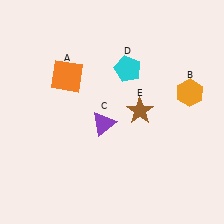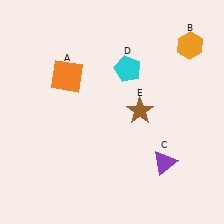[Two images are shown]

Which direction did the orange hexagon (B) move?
The orange hexagon (B) moved up.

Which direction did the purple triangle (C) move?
The purple triangle (C) moved right.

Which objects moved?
The objects that moved are: the orange hexagon (B), the purple triangle (C).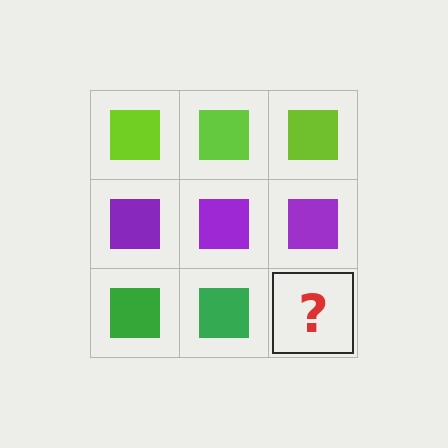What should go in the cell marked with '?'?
The missing cell should contain a green square.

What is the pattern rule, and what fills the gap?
The rule is that each row has a consistent color. The gap should be filled with a green square.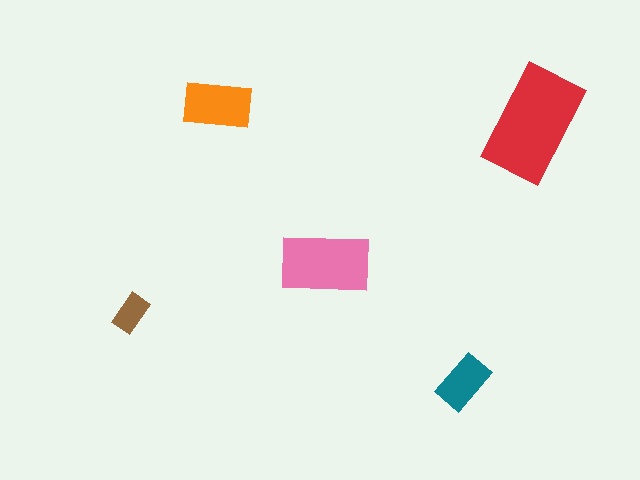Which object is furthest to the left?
The brown rectangle is leftmost.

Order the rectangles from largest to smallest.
the red one, the pink one, the orange one, the teal one, the brown one.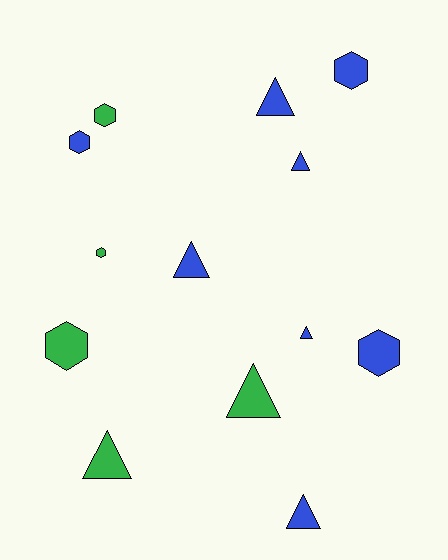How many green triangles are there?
There are 2 green triangles.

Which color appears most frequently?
Blue, with 8 objects.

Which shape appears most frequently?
Triangle, with 7 objects.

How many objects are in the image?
There are 13 objects.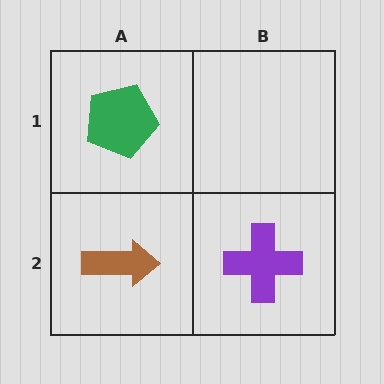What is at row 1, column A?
A green pentagon.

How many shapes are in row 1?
1 shape.